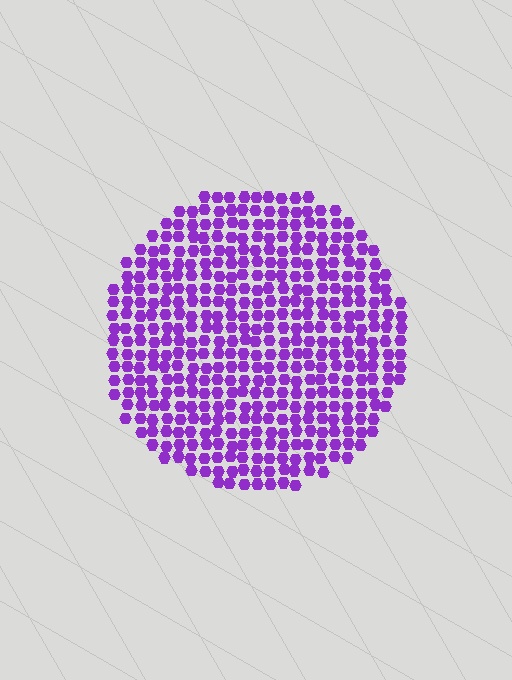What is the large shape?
The large shape is a circle.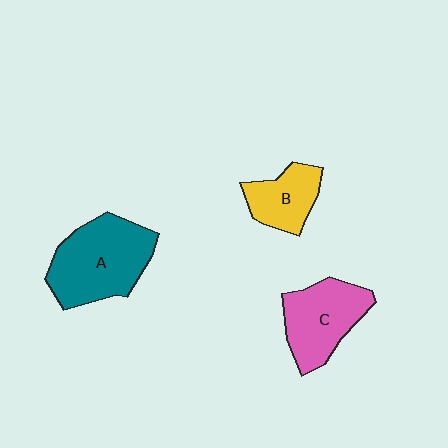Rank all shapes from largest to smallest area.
From largest to smallest: A (teal), C (pink), B (yellow).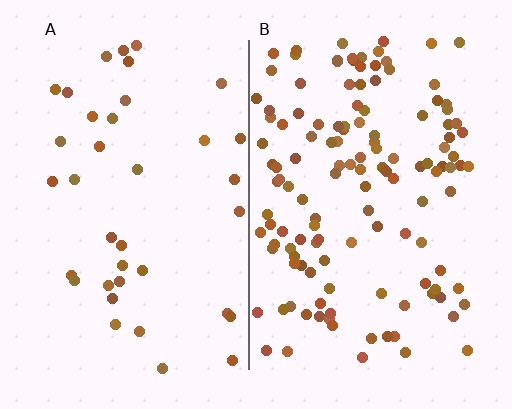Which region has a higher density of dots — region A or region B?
B (the right).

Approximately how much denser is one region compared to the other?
Approximately 3.5× — region B over region A.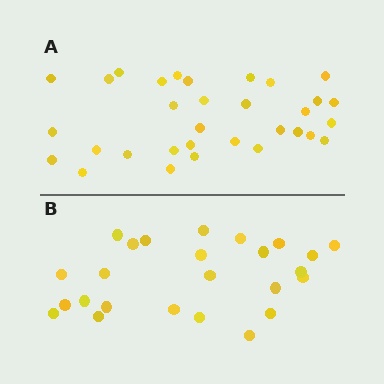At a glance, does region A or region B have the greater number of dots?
Region A (the top region) has more dots.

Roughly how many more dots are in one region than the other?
Region A has roughly 8 or so more dots than region B.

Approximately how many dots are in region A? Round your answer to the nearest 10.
About 30 dots. (The exact count is 32, which rounds to 30.)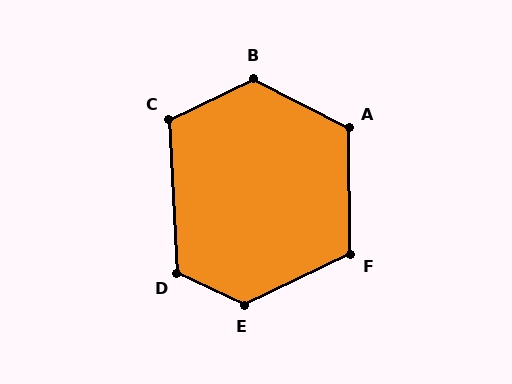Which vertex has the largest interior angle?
E, at approximately 130 degrees.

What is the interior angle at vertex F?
Approximately 115 degrees (obtuse).